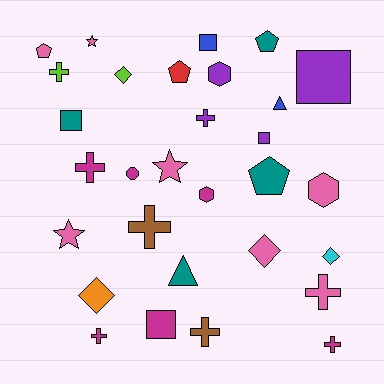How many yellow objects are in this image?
There are no yellow objects.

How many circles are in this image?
There is 1 circle.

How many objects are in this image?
There are 30 objects.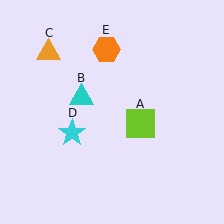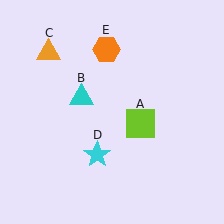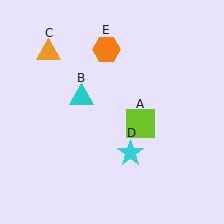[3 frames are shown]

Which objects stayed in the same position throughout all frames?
Lime square (object A) and cyan triangle (object B) and orange triangle (object C) and orange hexagon (object E) remained stationary.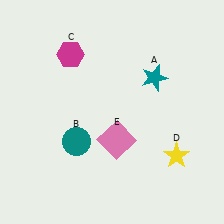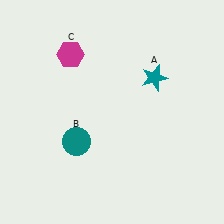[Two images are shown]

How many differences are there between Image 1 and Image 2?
There are 2 differences between the two images.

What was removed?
The pink square (E), the yellow star (D) were removed in Image 2.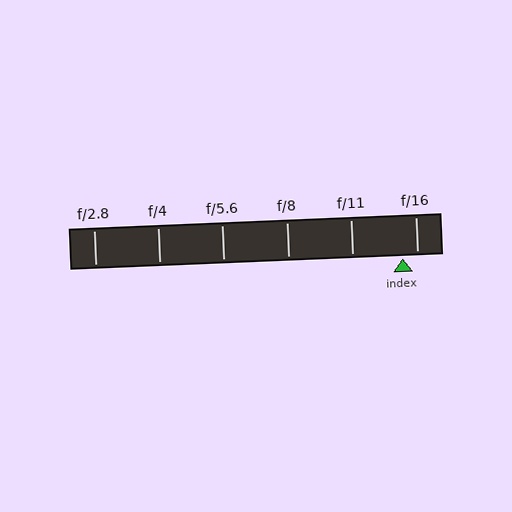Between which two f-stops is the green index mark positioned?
The index mark is between f/11 and f/16.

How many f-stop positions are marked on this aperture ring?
There are 6 f-stop positions marked.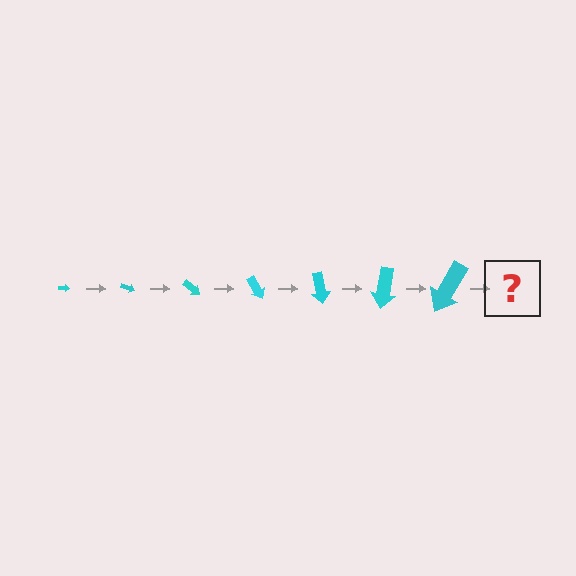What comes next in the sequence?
The next element should be an arrow, larger than the previous one and rotated 140 degrees from the start.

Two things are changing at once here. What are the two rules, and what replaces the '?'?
The two rules are that the arrow grows larger each step and it rotates 20 degrees each step. The '?' should be an arrow, larger than the previous one and rotated 140 degrees from the start.